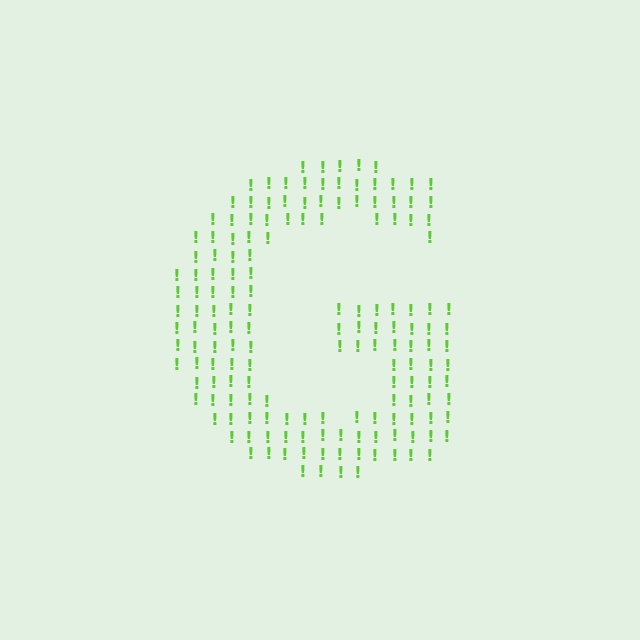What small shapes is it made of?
It is made of small exclamation marks.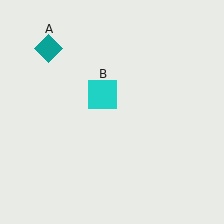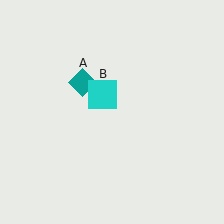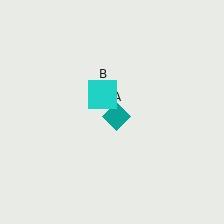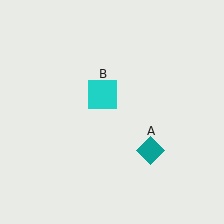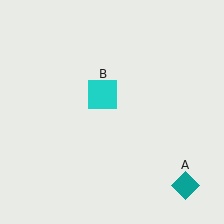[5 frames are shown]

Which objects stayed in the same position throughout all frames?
Cyan square (object B) remained stationary.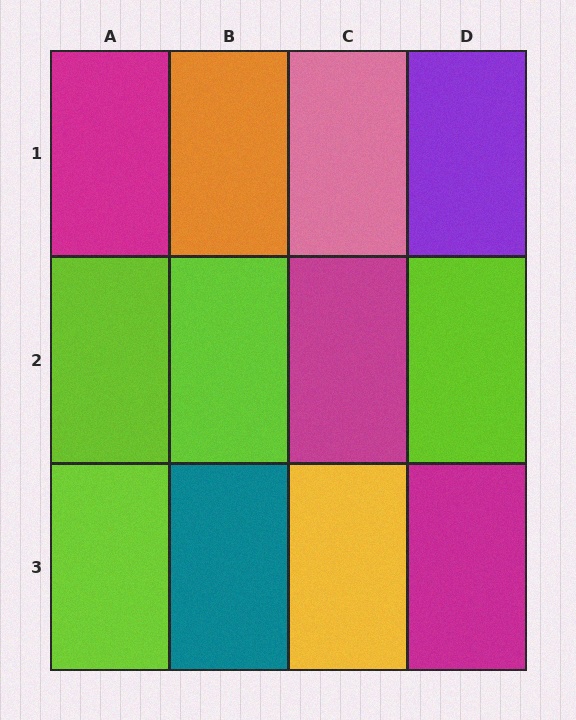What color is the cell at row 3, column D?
Magenta.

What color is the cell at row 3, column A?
Lime.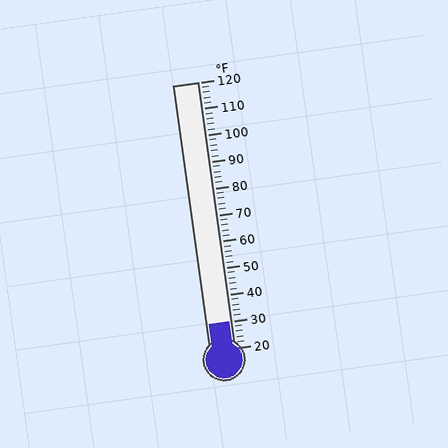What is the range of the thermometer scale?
The thermometer scale ranges from 20°F to 120°F.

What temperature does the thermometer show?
The thermometer shows approximately 30°F.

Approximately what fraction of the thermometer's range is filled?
The thermometer is filled to approximately 10% of its range.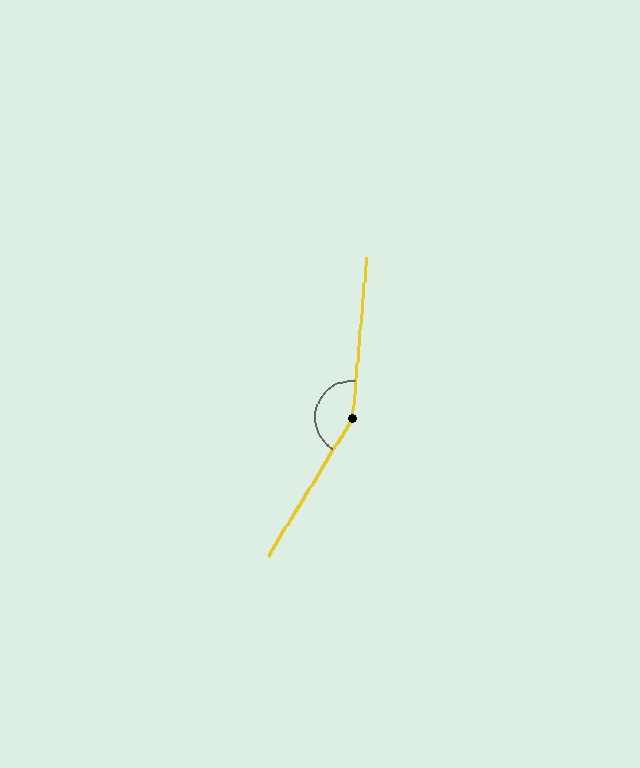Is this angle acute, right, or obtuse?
It is obtuse.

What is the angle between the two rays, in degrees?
Approximately 154 degrees.